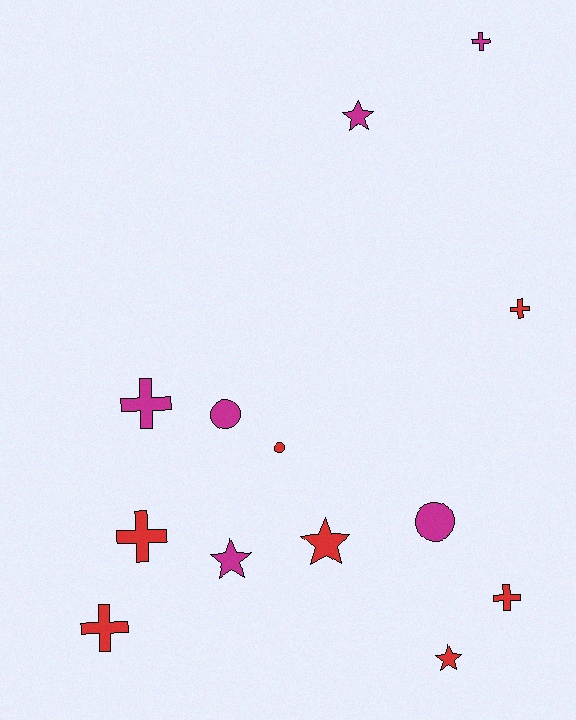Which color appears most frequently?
Red, with 7 objects.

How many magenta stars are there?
There are 2 magenta stars.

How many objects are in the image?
There are 13 objects.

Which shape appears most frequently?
Cross, with 6 objects.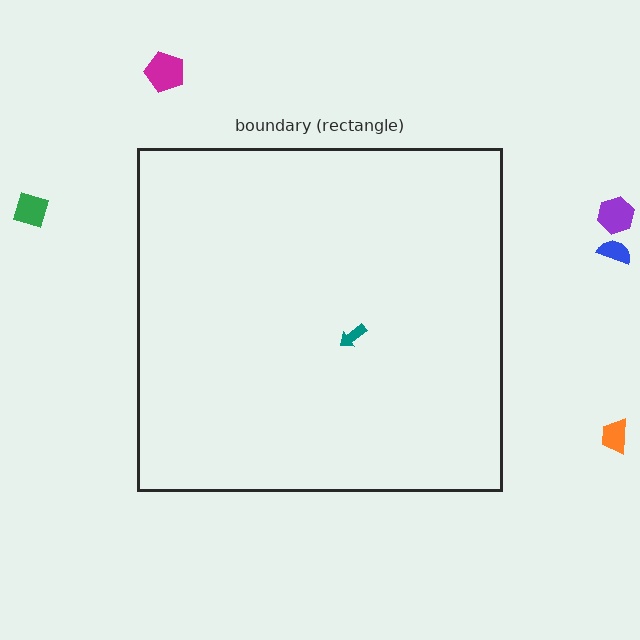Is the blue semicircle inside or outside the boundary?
Outside.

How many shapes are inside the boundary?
1 inside, 5 outside.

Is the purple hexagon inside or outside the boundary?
Outside.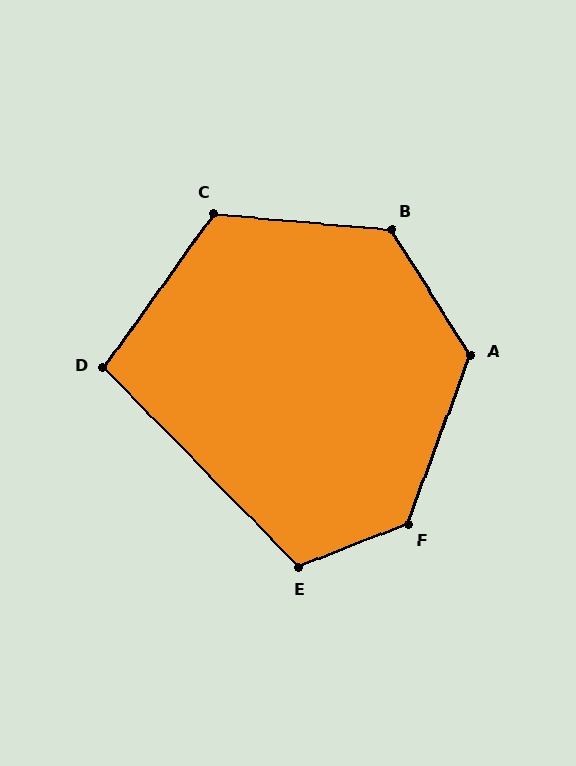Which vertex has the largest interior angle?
F, at approximately 132 degrees.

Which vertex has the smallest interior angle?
D, at approximately 100 degrees.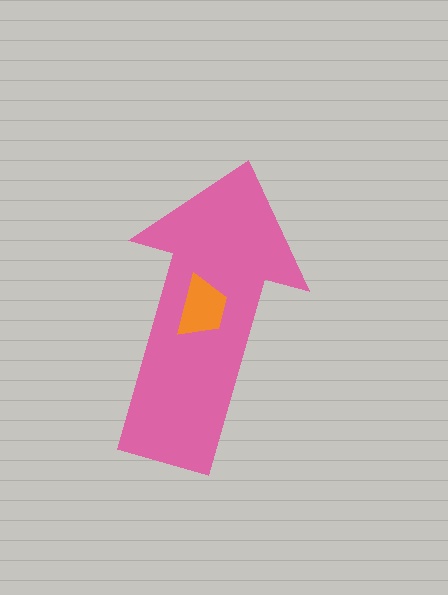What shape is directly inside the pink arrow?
The orange trapezoid.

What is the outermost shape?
The pink arrow.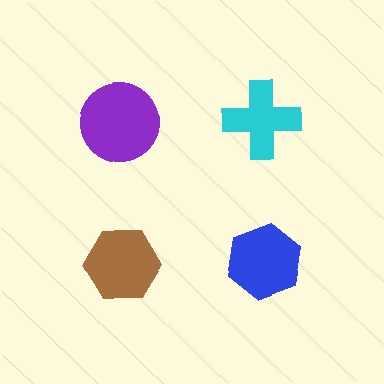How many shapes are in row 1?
2 shapes.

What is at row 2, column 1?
A brown hexagon.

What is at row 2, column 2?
A blue hexagon.